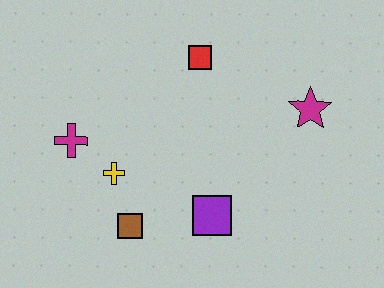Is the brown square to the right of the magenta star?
No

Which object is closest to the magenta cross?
The yellow cross is closest to the magenta cross.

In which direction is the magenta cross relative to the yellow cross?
The magenta cross is to the left of the yellow cross.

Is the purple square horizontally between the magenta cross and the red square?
No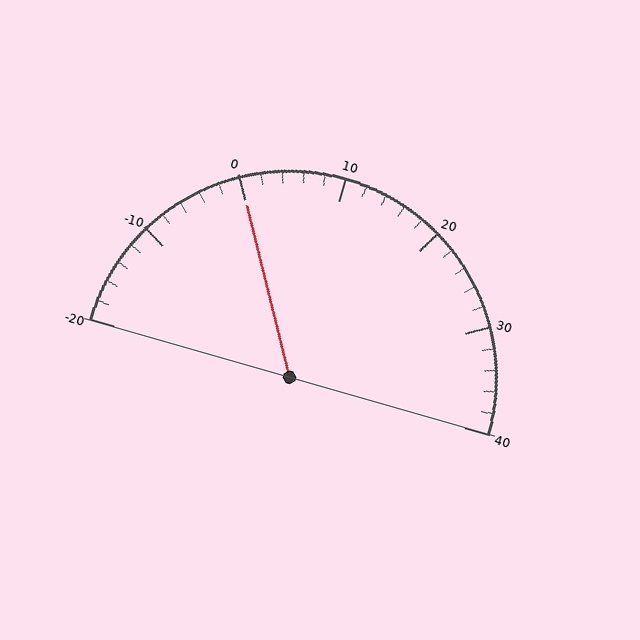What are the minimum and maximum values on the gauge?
The gauge ranges from -20 to 40.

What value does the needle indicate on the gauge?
The needle indicates approximately 0.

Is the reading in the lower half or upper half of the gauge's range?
The reading is in the lower half of the range (-20 to 40).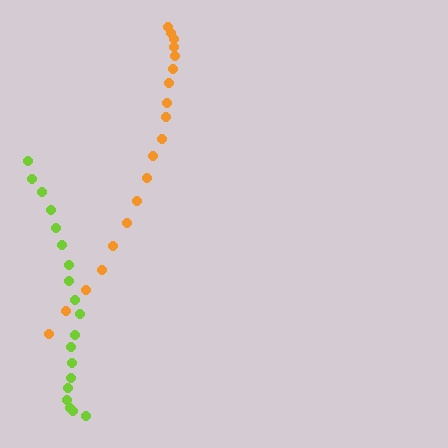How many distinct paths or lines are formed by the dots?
There are 2 distinct paths.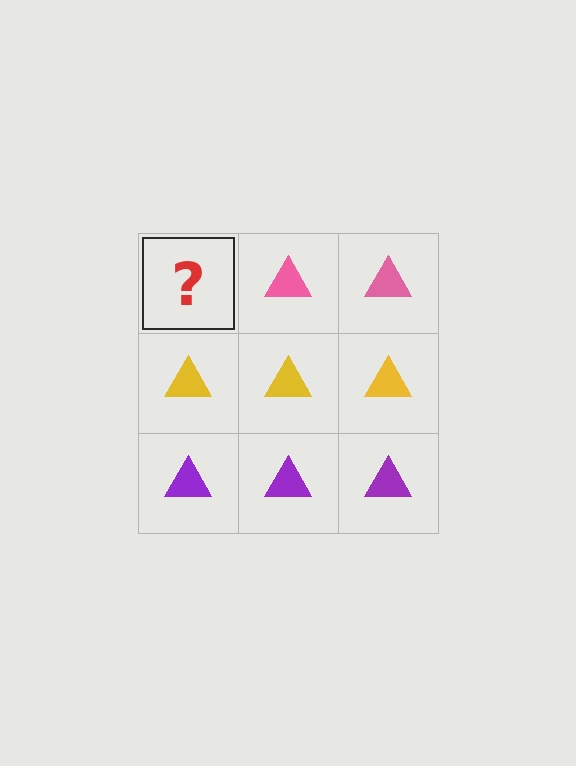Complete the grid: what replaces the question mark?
The question mark should be replaced with a pink triangle.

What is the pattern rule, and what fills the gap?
The rule is that each row has a consistent color. The gap should be filled with a pink triangle.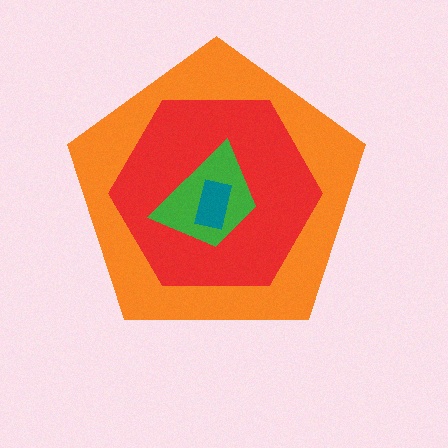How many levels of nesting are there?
4.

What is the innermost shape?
The teal rectangle.